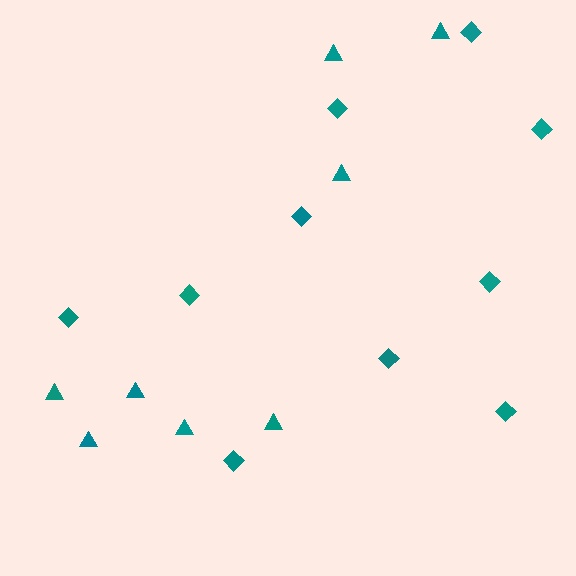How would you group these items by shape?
There are 2 groups: one group of triangles (8) and one group of diamonds (10).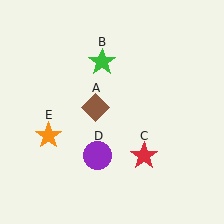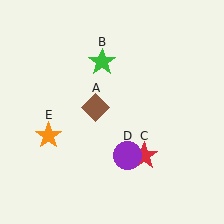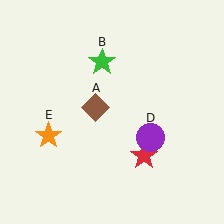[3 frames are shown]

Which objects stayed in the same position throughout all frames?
Brown diamond (object A) and green star (object B) and red star (object C) and orange star (object E) remained stationary.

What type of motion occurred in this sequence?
The purple circle (object D) rotated counterclockwise around the center of the scene.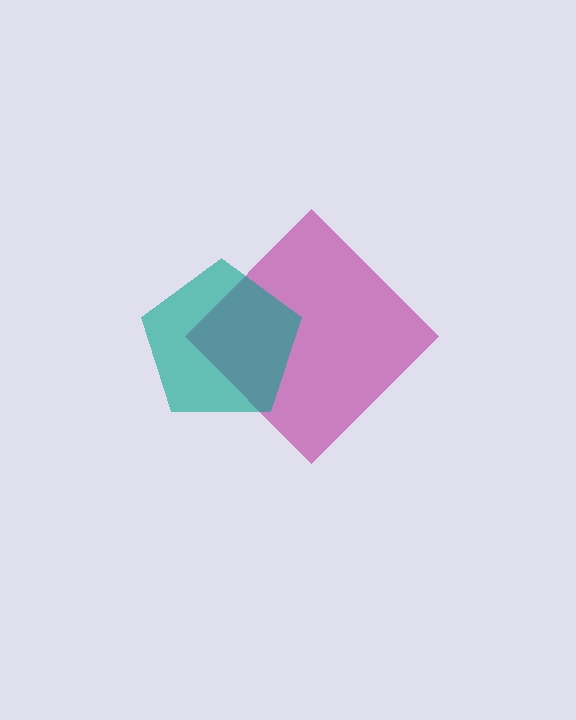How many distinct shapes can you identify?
There are 2 distinct shapes: a magenta diamond, a teal pentagon.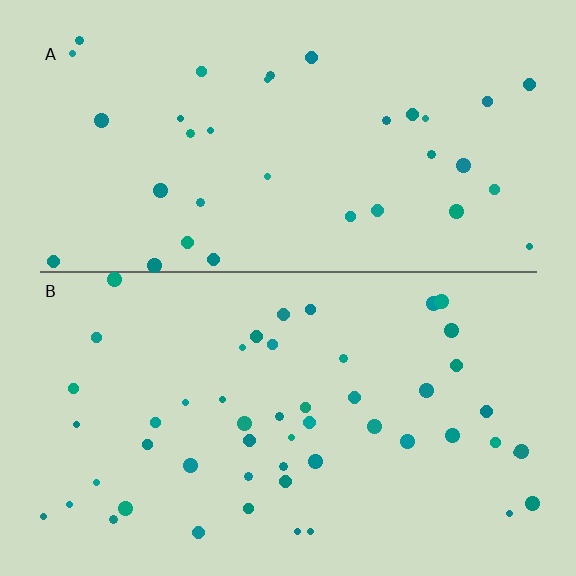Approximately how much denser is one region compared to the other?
Approximately 1.5× — region B over region A.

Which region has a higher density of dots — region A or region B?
B (the bottom).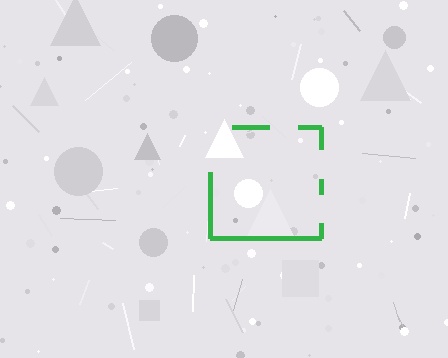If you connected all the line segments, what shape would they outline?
They would outline a square.